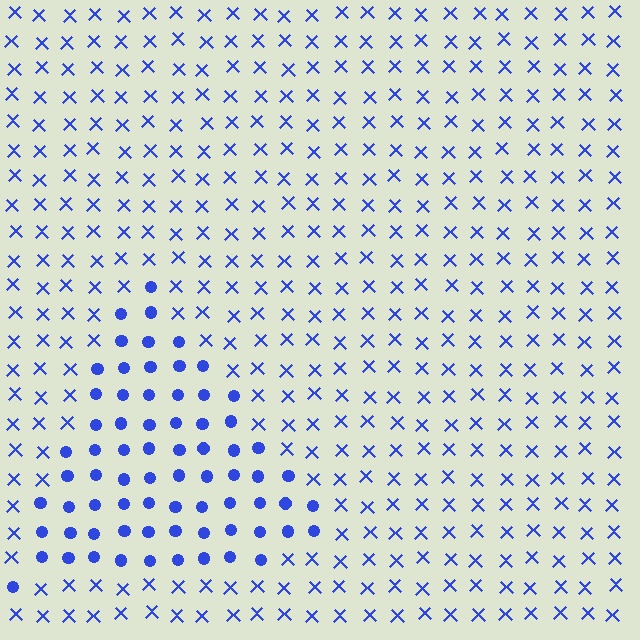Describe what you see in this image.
The image is filled with small blue elements arranged in a uniform grid. A triangle-shaped region contains circles, while the surrounding area contains X marks. The boundary is defined purely by the change in element shape.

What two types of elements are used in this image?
The image uses circles inside the triangle region and X marks outside it.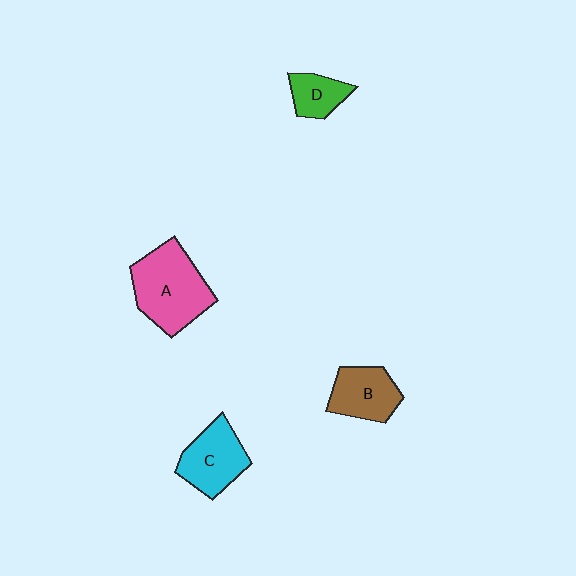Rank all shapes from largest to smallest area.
From largest to smallest: A (pink), C (cyan), B (brown), D (green).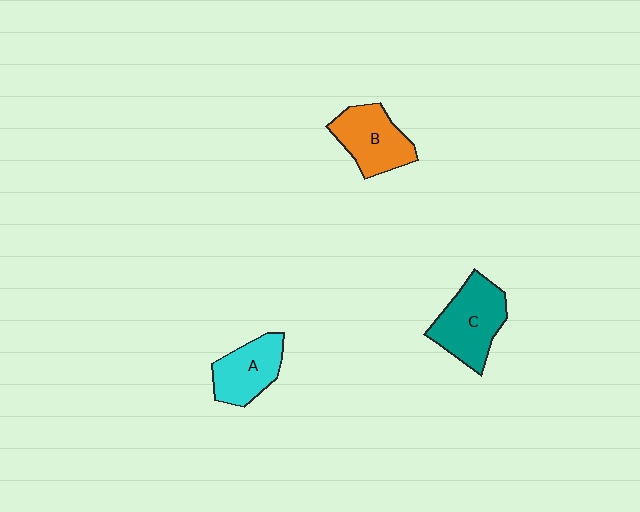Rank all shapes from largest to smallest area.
From largest to smallest: C (teal), B (orange), A (cyan).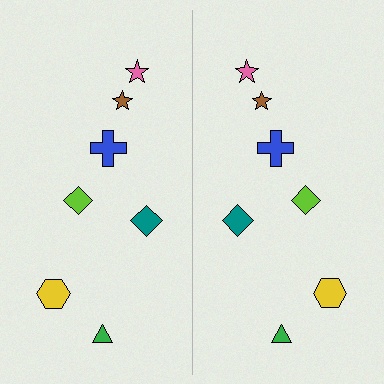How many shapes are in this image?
There are 14 shapes in this image.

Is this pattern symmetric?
Yes, this pattern has bilateral (reflection) symmetry.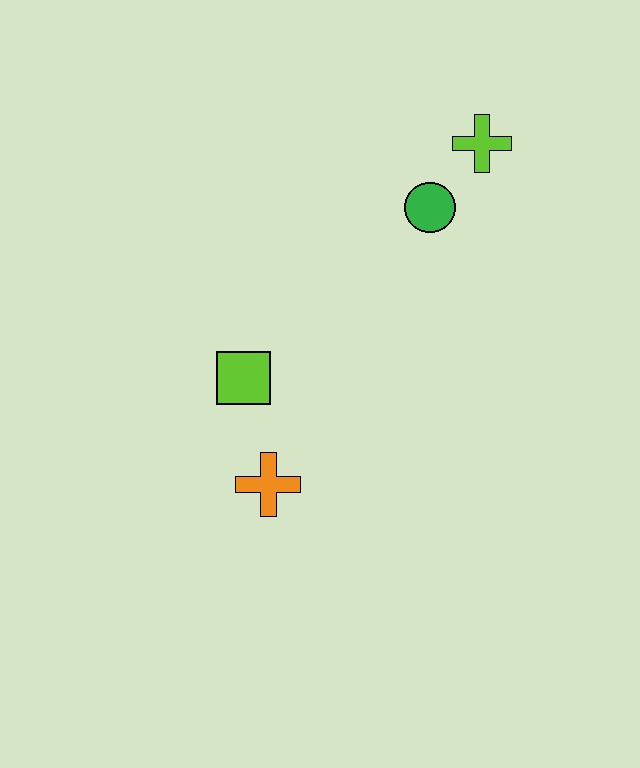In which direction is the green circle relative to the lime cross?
The green circle is below the lime cross.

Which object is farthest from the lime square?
The lime cross is farthest from the lime square.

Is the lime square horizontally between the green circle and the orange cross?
No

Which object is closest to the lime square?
The orange cross is closest to the lime square.